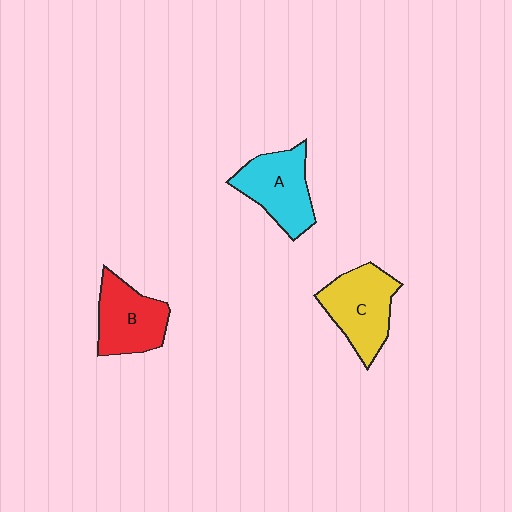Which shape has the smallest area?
Shape B (red).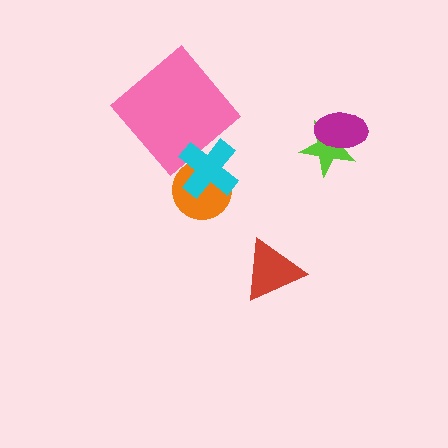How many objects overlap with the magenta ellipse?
1 object overlaps with the magenta ellipse.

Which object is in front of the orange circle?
The cyan cross is in front of the orange circle.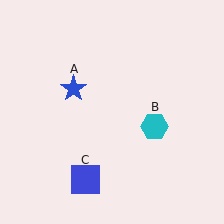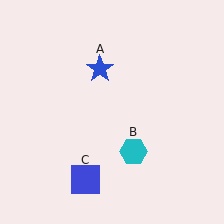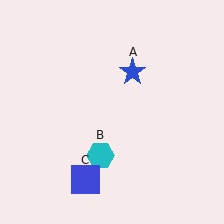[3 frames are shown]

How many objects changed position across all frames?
2 objects changed position: blue star (object A), cyan hexagon (object B).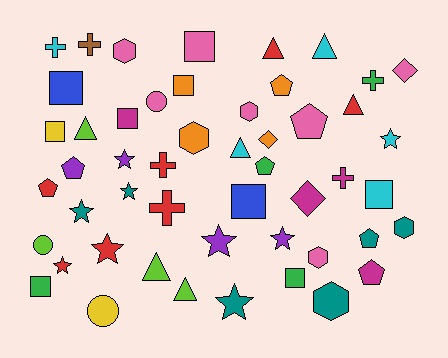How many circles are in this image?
There are 3 circles.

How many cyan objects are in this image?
There are 5 cyan objects.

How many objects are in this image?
There are 50 objects.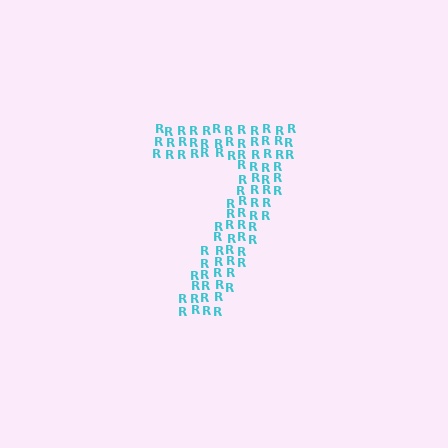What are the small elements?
The small elements are letter R's.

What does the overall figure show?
The overall figure shows the digit 7.